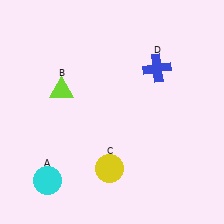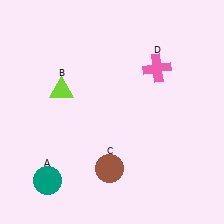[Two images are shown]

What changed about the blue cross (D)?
In Image 1, D is blue. In Image 2, it changed to pink.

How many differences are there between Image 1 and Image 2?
There are 3 differences between the two images.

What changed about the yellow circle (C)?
In Image 1, C is yellow. In Image 2, it changed to brown.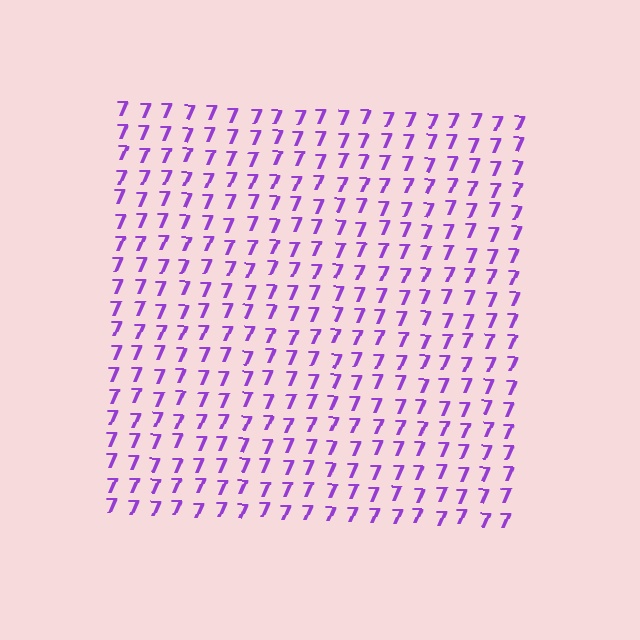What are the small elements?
The small elements are digit 7's.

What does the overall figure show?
The overall figure shows a square.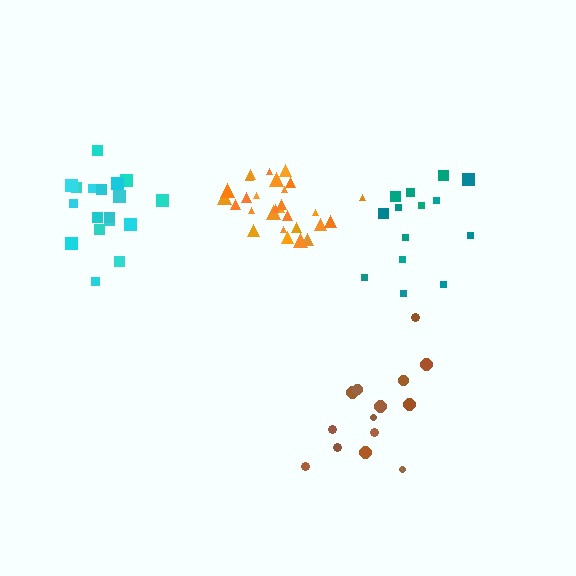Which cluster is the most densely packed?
Orange.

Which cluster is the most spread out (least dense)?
Brown.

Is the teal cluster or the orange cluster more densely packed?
Orange.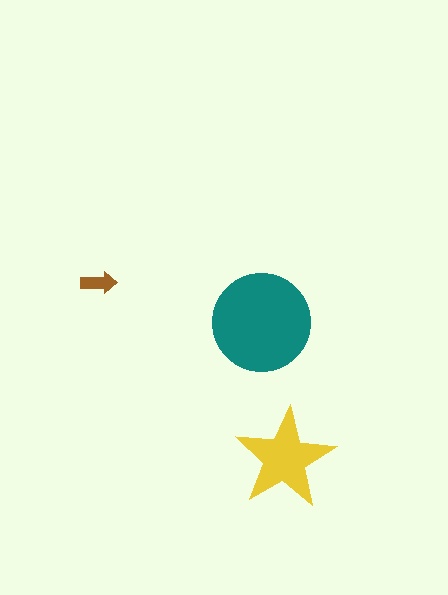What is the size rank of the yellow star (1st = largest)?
2nd.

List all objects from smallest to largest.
The brown arrow, the yellow star, the teal circle.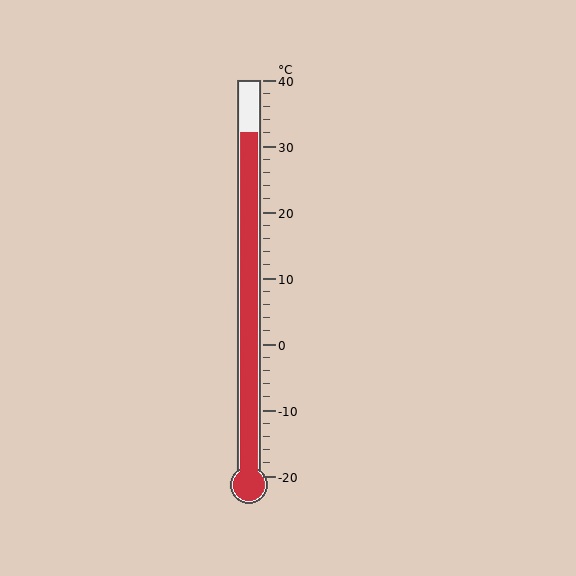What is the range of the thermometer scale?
The thermometer scale ranges from -20°C to 40°C.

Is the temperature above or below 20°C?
The temperature is above 20°C.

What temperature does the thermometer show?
The thermometer shows approximately 32°C.